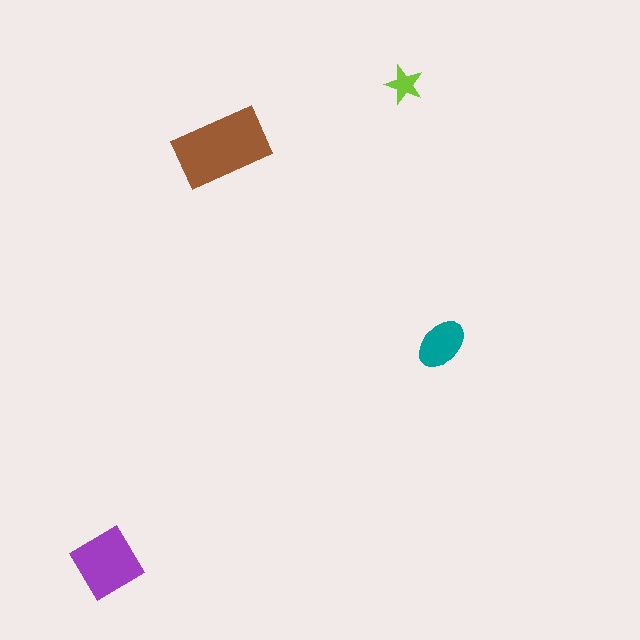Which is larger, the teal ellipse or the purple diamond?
The purple diamond.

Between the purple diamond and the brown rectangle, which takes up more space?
The brown rectangle.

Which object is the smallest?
The lime star.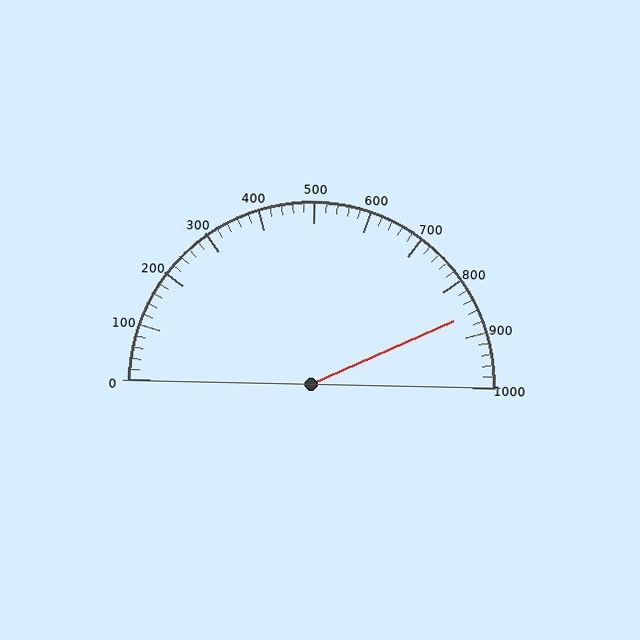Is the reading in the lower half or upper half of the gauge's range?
The reading is in the upper half of the range (0 to 1000).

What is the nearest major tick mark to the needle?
The nearest major tick mark is 900.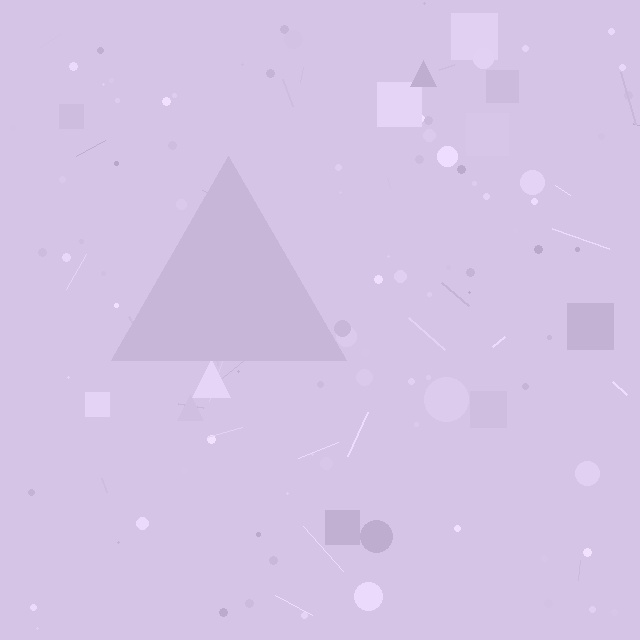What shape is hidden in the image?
A triangle is hidden in the image.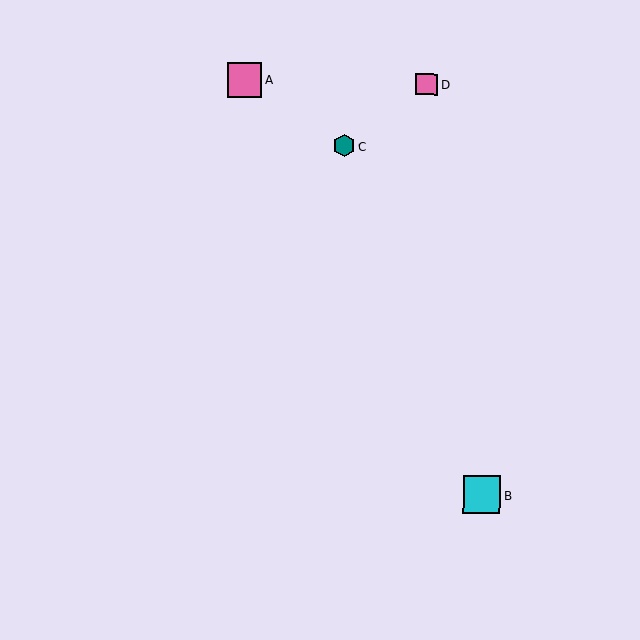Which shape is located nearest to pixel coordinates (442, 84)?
The pink square (labeled D) at (427, 84) is nearest to that location.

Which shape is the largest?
The cyan square (labeled B) is the largest.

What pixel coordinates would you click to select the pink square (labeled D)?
Click at (427, 84) to select the pink square D.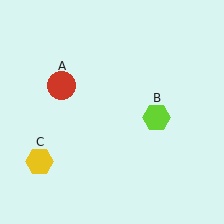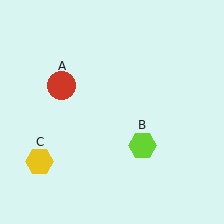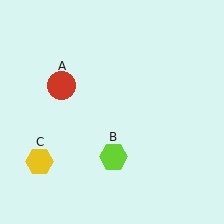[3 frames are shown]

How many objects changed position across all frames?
1 object changed position: lime hexagon (object B).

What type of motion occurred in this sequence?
The lime hexagon (object B) rotated clockwise around the center of the scene.